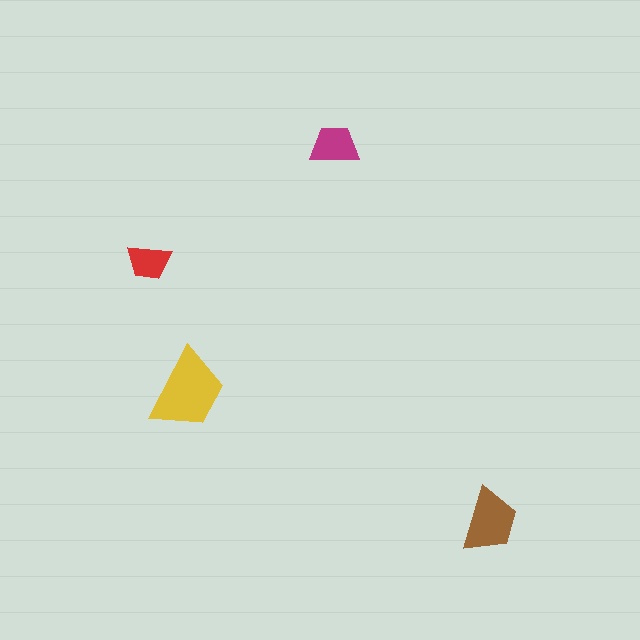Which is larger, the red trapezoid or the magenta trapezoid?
The magenta one.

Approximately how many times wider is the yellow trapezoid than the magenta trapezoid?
About 1.5 times wider.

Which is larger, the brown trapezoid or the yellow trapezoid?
The yellow one.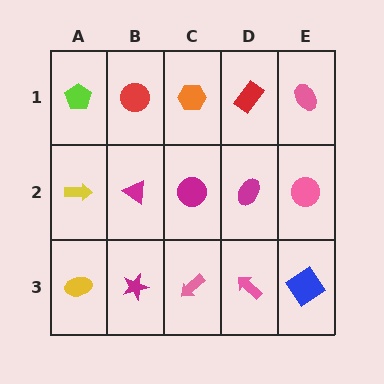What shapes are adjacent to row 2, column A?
A lime pentagon (row 1, column A), a yellow ellipse (row 3, column A), a magenta triangle (row 2, column B).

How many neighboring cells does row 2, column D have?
4.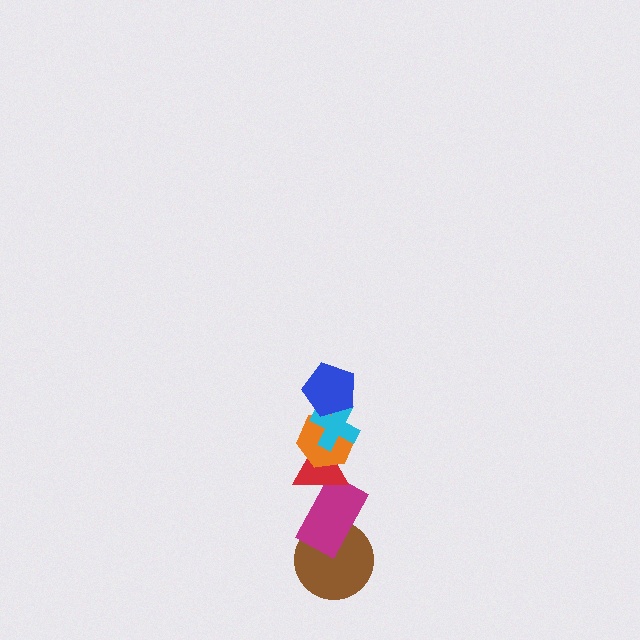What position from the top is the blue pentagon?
The blue pentagon is 1st from the top.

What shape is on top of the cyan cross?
The blue pentagon is on top of the cyan cross.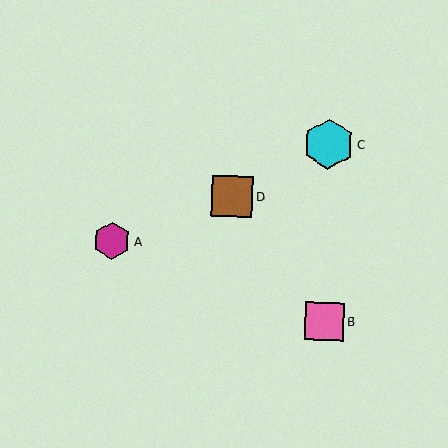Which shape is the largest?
The cyan hexagon (labeled C) is the largest.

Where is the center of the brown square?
The center of the brown square is at (232, 196).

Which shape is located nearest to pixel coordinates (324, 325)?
The pink square (labeled B) at (325, 321) is nearest to that location.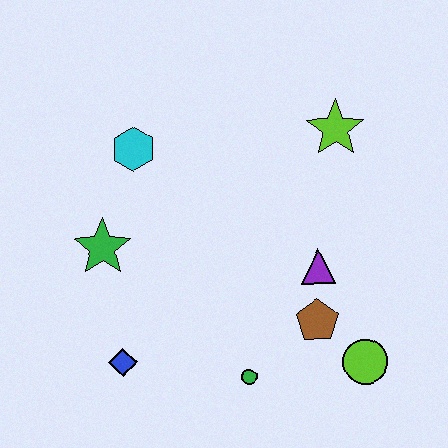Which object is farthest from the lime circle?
The cyan hexagon is farthest from the lime circle.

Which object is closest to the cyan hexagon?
The green star is closest to the cyan hexagon.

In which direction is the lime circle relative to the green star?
The lime circle is to the right of the green star.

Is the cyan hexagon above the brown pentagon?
Yes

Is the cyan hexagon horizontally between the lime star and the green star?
Yes